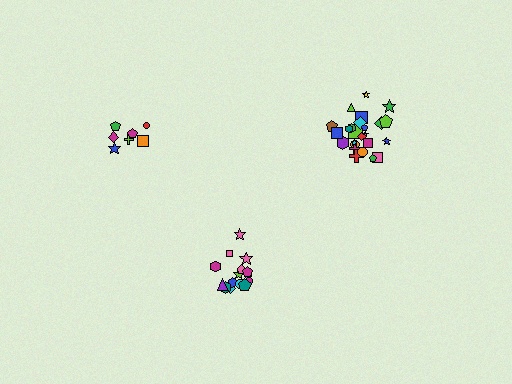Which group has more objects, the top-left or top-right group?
The top-right group.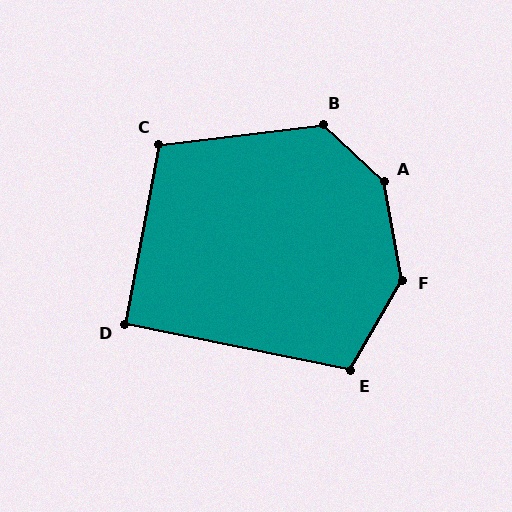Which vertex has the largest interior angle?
A, at approximately 144 degrees.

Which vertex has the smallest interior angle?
D, at approximately 91 degrees.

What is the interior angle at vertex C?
Approximately 108 degrees (obtuse).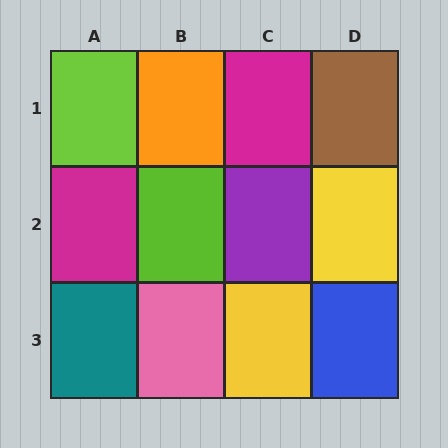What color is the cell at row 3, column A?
Teal.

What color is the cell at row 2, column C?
Purple.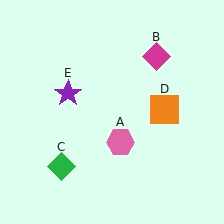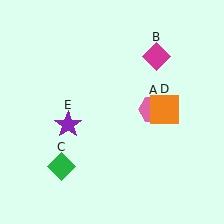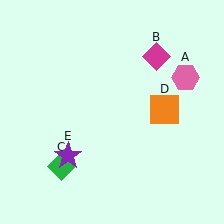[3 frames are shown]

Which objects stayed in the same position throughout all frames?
Magenta diamond (object B) and green diamond (object C) and orange square (object D) remained stationary.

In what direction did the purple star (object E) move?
The purple star (object E) moved down.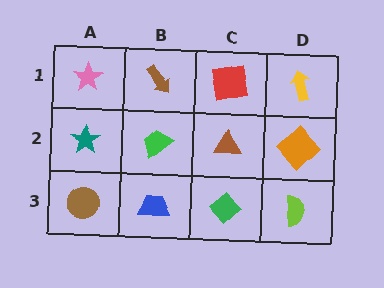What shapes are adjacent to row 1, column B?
A green trapezoid (row 2, column B), a pink star (row 1, column A), a red square (row 1, column C).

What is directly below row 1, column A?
A teal star.